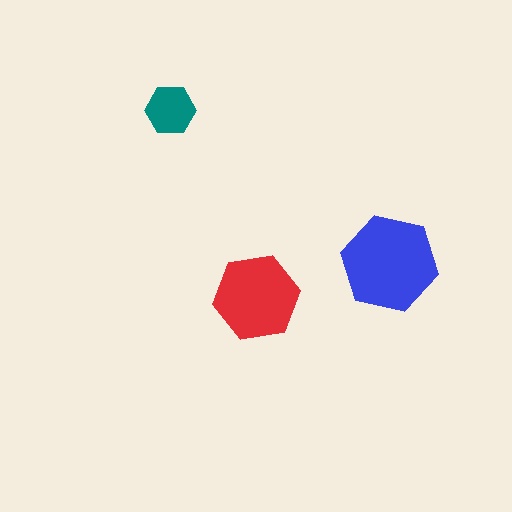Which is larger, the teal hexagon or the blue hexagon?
The blue one.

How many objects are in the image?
There are 3 objects in the image.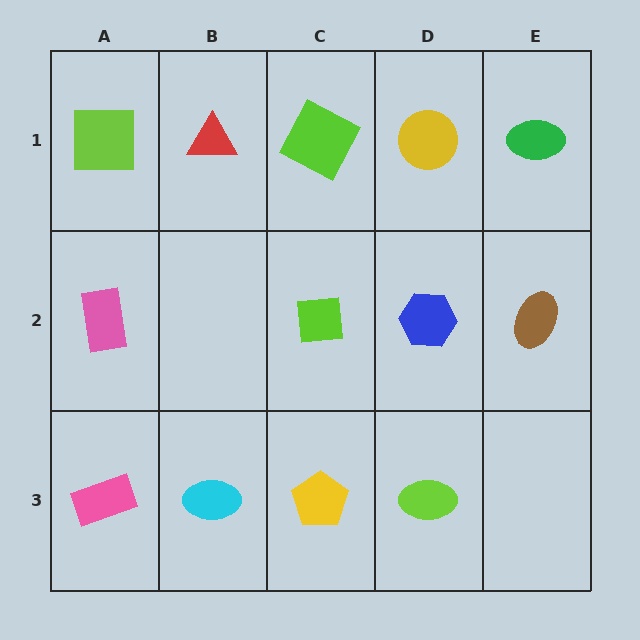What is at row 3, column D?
A lime ellipse.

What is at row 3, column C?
A yellow pentagon.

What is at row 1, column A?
A lime square.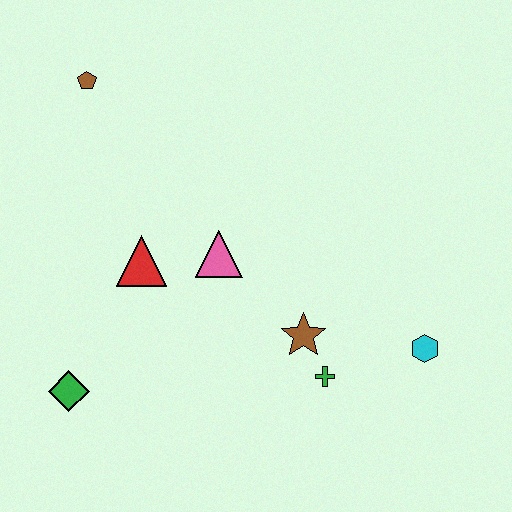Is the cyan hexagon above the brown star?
No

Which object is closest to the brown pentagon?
The red triangle is closest to the brown pentagon.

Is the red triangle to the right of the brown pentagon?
Yes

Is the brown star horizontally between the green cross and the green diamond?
Yes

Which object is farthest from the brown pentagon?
The cyan hexagon is farthest from the brown pentagon.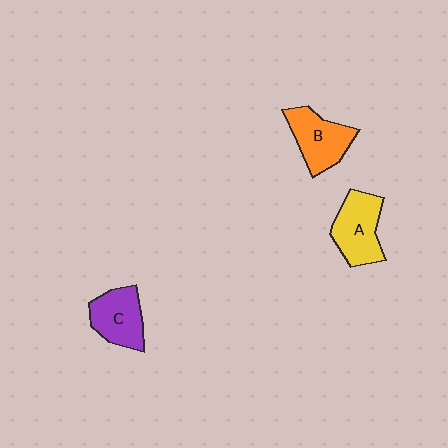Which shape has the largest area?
Shape A (yellow).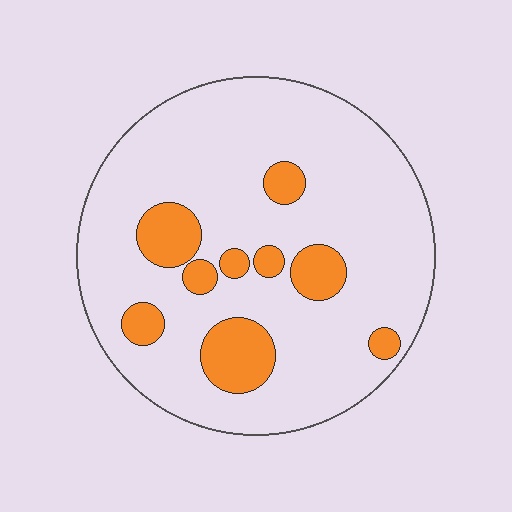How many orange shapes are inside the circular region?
9.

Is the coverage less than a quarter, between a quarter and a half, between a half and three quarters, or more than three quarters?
Less than a quarter.